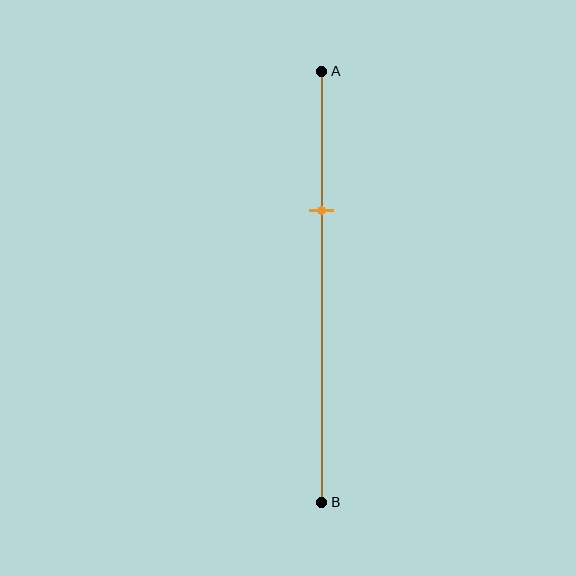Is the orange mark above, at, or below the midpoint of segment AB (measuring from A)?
The orange mark is above the midpoint of segment AB.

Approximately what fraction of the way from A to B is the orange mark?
The orange mark is approximately 30% of the way from A to B.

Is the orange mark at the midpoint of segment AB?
No, the mark is at about 30% from A, not at the 50% midpoint.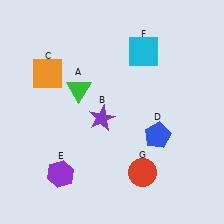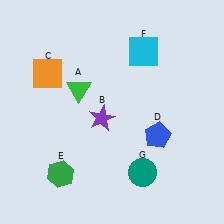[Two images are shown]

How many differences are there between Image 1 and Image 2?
There are 2 differences between the two images.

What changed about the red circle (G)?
In Image 1, G is red. In Image 2, it changed to teal.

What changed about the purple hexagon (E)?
In Image 1, E is purple. In Image 2, it changed to green.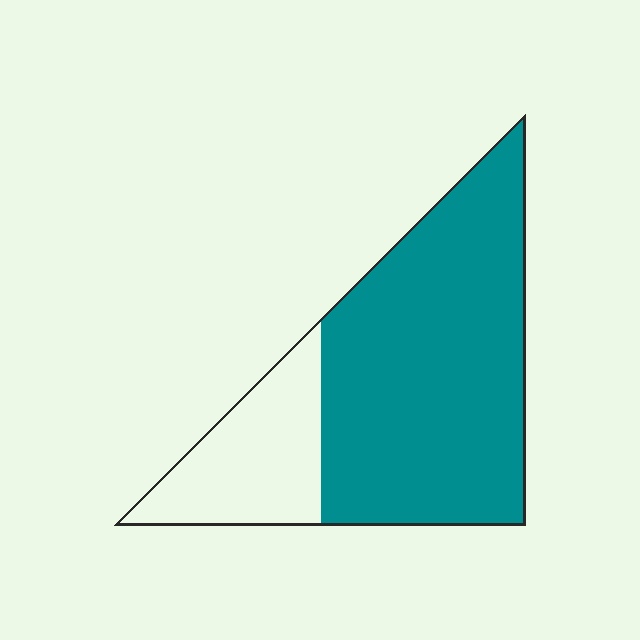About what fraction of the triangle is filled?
About three quarters (3/4).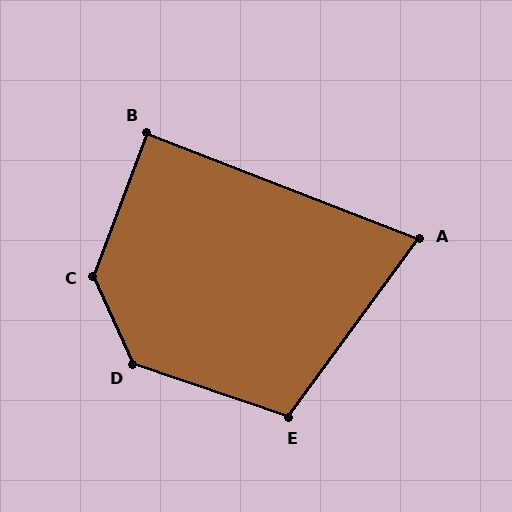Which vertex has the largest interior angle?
C, at approximately 135 degrees.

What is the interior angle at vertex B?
Approximately 89 degrees (approximately right).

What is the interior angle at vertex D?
Approximately 133 degrees (obtuse).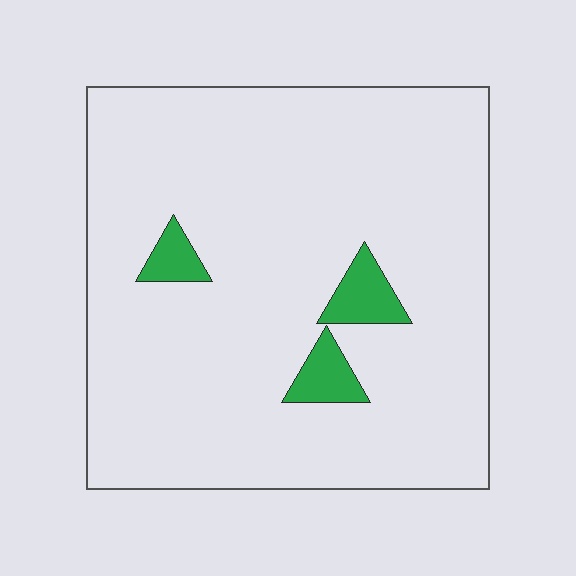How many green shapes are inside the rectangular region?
3.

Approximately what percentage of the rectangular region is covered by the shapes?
Approximately 5%.